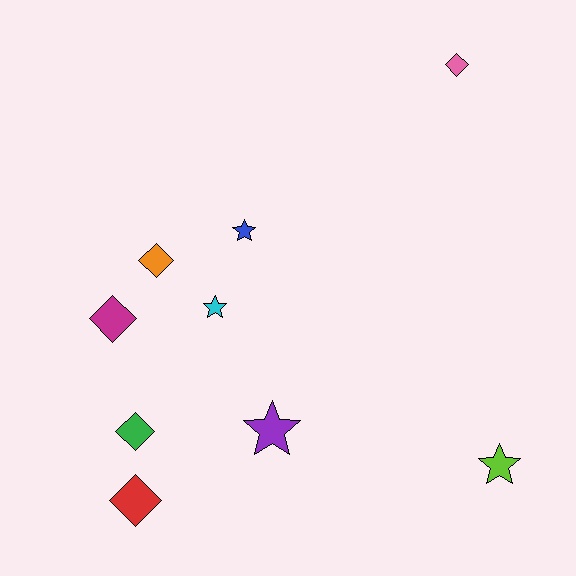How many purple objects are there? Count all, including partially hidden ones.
There is 1 purple object.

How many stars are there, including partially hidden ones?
There are 4 stars.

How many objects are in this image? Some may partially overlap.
There are 9 objects.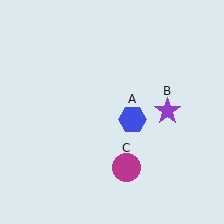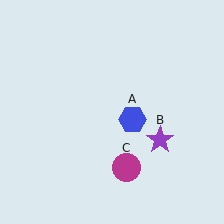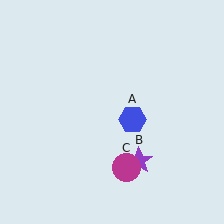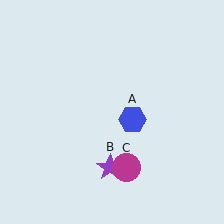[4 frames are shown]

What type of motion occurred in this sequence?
The purple star (object B) rotated clockwise around the center of the scene.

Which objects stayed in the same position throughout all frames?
Blue hexagon (object A) and magenta circle (object C) remained stationary.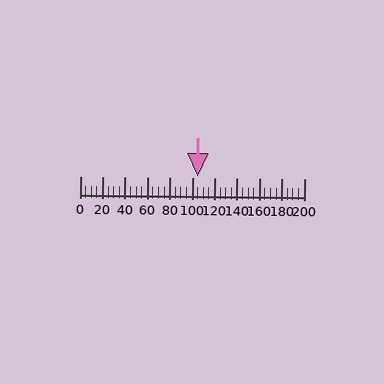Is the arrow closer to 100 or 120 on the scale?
The arrow is closer to 100.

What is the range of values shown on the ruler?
The ruler shows values from 0 to 200.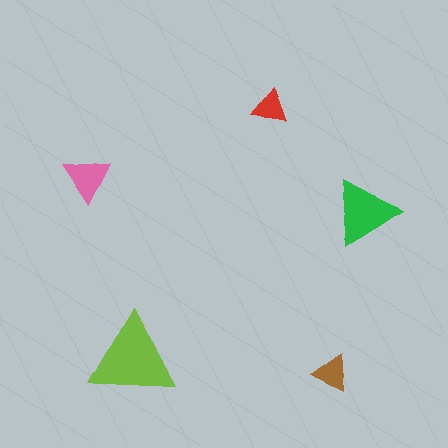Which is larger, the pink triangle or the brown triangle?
The pink one.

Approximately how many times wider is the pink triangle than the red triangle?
About 1.5 times wider.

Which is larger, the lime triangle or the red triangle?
The lime one.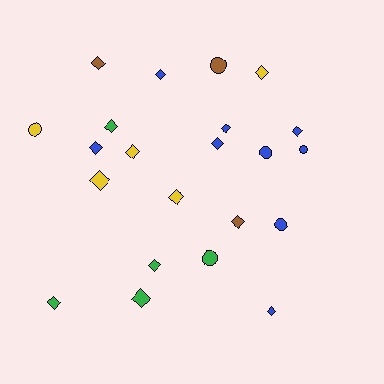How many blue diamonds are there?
There are 6 blue diamonds.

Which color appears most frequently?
Blue, with 9 objects.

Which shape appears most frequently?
Diamond, with 16 objects.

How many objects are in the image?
There are 22 objects.